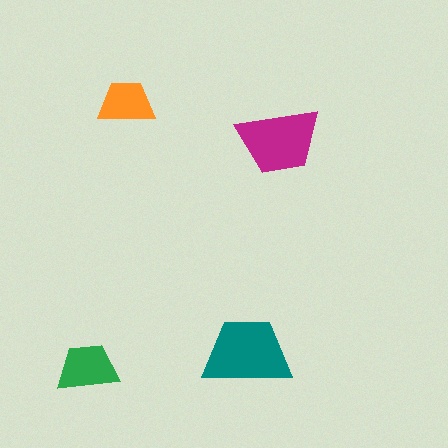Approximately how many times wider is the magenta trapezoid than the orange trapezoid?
About 1.5 times wider.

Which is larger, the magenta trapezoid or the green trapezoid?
The magenta one.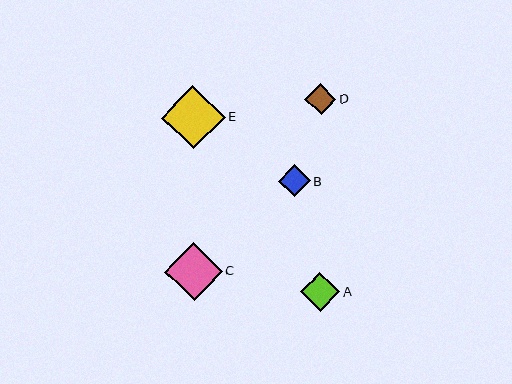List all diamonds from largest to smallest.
From largest to smallest: E, C, A, D, B.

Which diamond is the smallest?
Diamond B is the smallest with a size of approximately 32 pixels.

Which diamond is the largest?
Diamond E is the largest with a size of approximately 63 pixels.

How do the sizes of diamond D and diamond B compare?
Diamond D and diamond B are approximately the same size.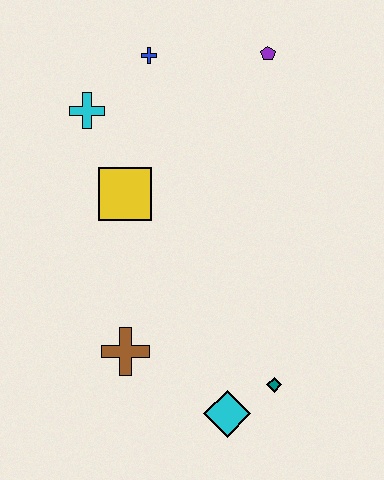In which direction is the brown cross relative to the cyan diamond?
The brown cross is to the left of the cyan diamond.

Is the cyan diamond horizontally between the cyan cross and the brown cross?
No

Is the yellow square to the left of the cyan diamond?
Yes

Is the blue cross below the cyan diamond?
No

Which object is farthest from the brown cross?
The purple pentagon is farthest from the brown cross.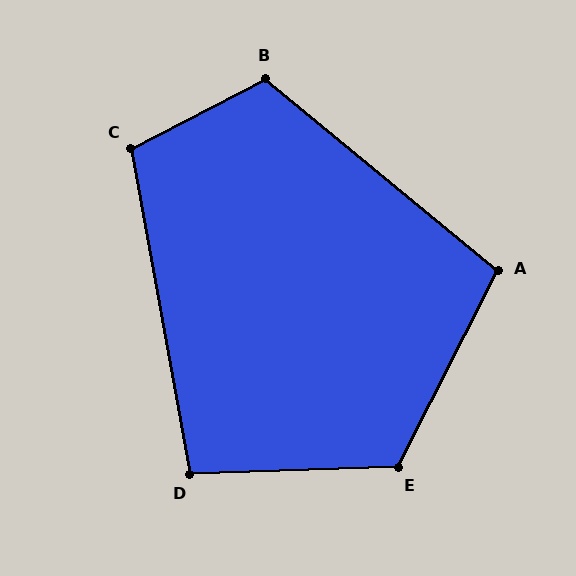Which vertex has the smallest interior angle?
D, at approximately 98 degrees.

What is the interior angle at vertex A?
Approximately 103 degrees (obtuse).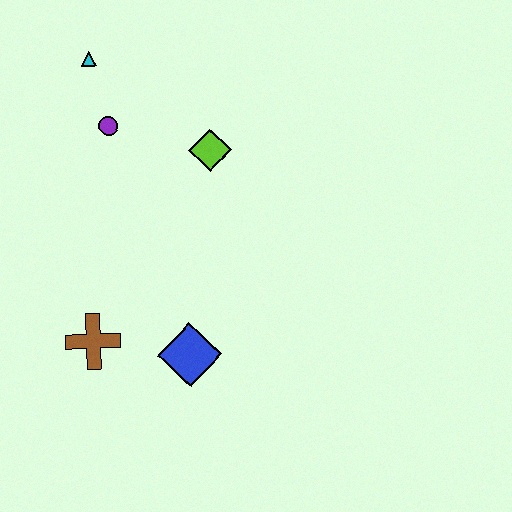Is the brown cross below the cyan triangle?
Yes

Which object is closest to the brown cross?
The blue diamond is closest to the brown cross.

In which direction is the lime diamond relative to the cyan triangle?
The lime diamond is to the right of the cyan triangle.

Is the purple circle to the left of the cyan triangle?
No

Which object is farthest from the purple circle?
The blue diamond is farthest from the purple circle.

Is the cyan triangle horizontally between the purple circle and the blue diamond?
No